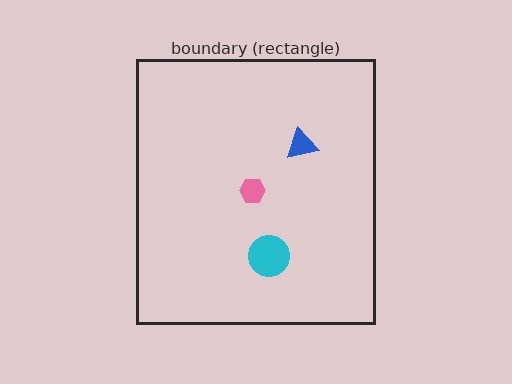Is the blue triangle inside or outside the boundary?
Inside.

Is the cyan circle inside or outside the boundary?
Inside.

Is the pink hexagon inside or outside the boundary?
Inside.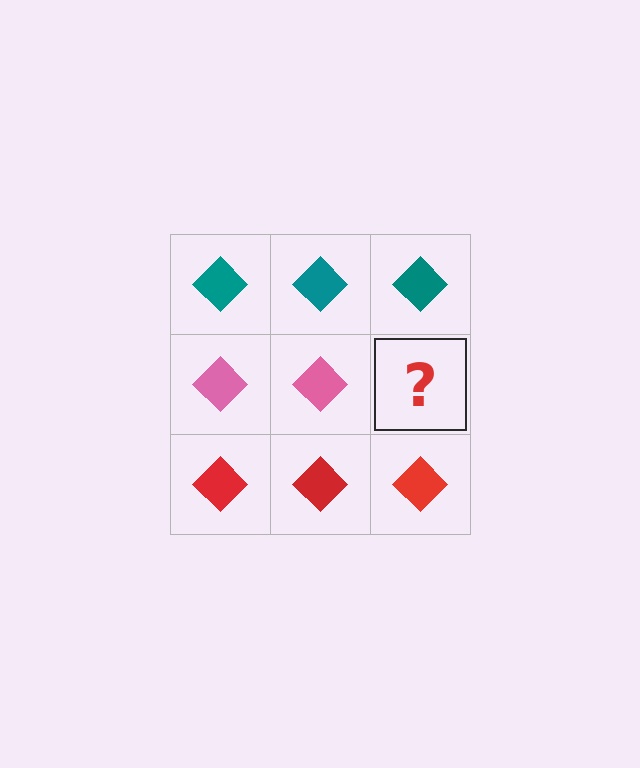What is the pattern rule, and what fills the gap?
The rule is that each row has a consistent color. The gap should be filled with a pink diamond.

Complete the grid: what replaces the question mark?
The question mark should be replaced with a pink diamond.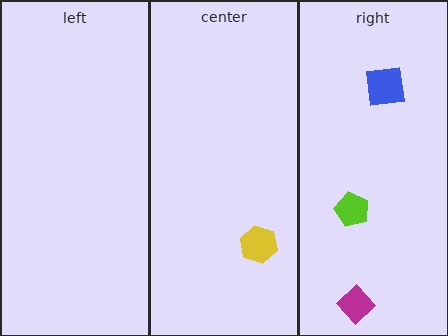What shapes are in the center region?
The yellow hexagon.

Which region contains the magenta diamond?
The right region.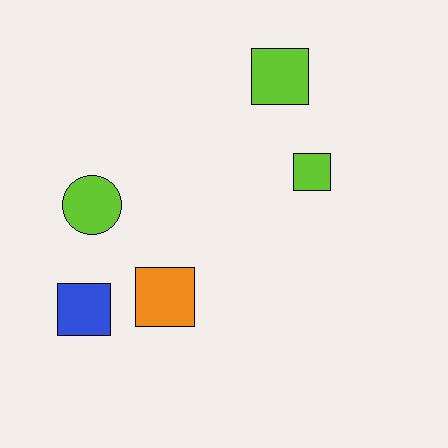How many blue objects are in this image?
There is 1 blue object.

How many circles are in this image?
There is 1 circle.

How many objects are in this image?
There are 5 objects.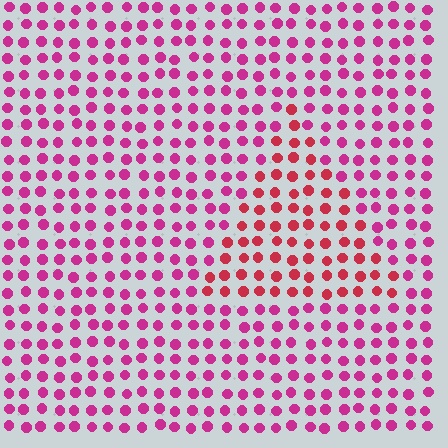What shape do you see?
I see a triangle.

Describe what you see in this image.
The image is filled with small magenta elements in a uniform arrangement. A triangle-shaped region is visible where the elements are tinted to a slightly different hue, forming a subtle color boundary.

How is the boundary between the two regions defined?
The boundary is defined purely by a slight shift in hue (about 29 degrees). Spacing, size, and orientation are identical on both sides.